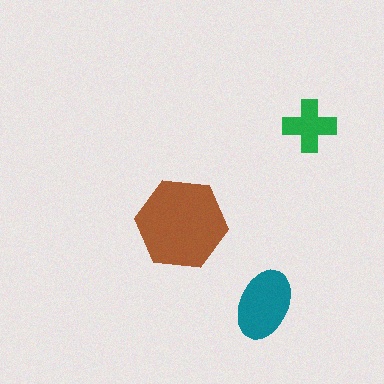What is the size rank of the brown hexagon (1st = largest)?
1st.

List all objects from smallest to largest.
The green cross, the teal ellipse, the brown hexagon.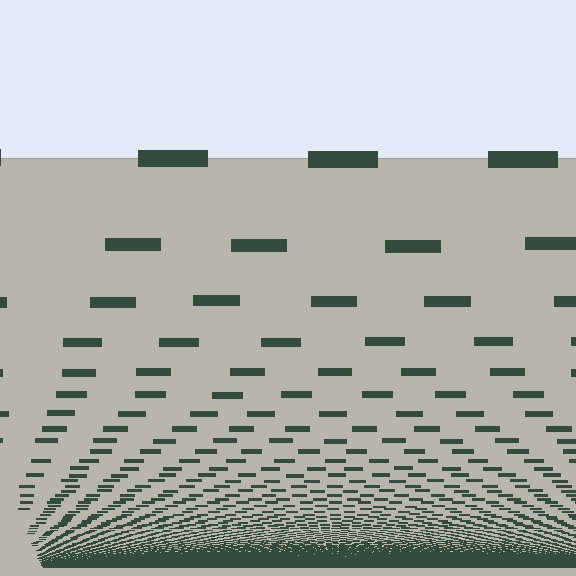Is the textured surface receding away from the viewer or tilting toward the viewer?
The surface appears to tilt toward the viewer. Texture elements get larger and sparser toward the top.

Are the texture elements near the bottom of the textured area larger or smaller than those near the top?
Smaller. The gradient is inverted — elements near the bottom are smaller and denser.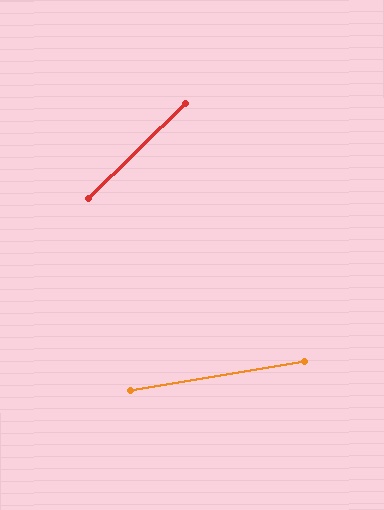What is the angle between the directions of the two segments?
Approximately 35 degrees.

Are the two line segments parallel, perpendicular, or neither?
Neither parallel nor perpendicular — they differ by about 35°.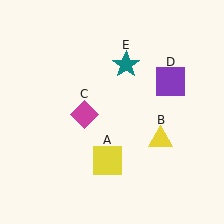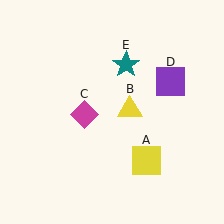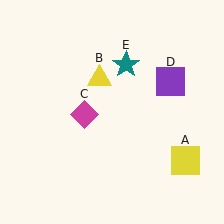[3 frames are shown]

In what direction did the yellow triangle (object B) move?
The yellow triangle (object B) moved up and to the left.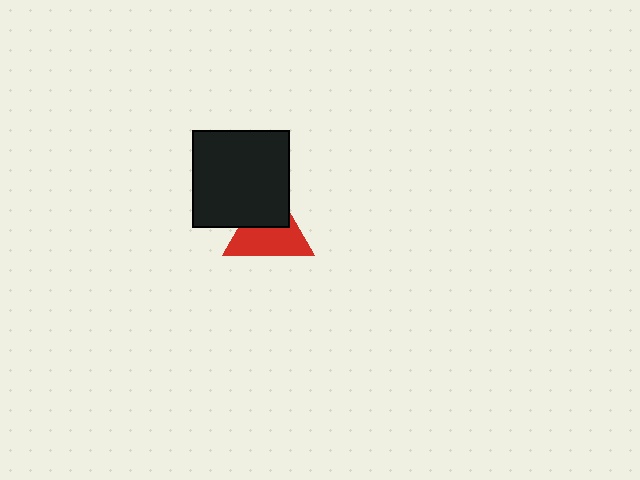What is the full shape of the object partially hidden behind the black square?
The partially hidden object is a red triangle.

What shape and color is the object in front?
The object in front is a black square.